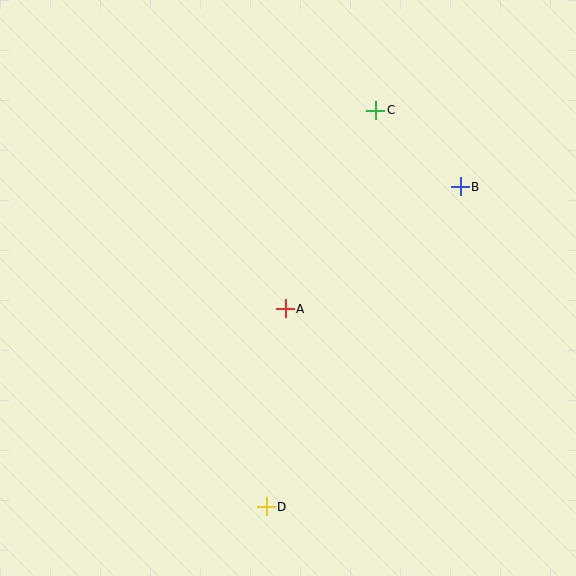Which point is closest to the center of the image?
Point A at (285, 309) is closest to the center.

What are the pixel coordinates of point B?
Point B is at (460, 187).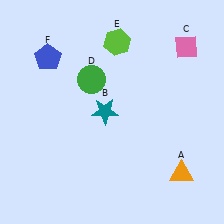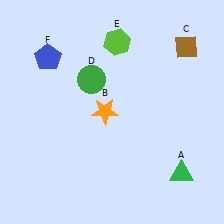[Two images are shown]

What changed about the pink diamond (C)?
In Image 1, C is pink. In Image 2, it changed to brown.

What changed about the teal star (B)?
In Image 1, B is teal. In Image 2, it changed to orange.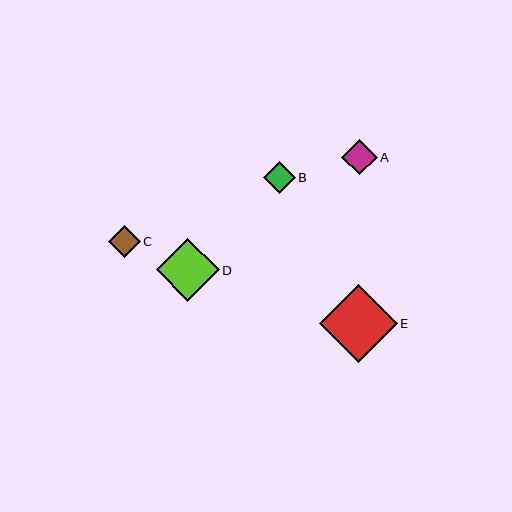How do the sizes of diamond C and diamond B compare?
Diamond C and diamond B are approximately the same size.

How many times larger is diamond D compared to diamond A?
Diamond D is approximately 1.8 times the size of diamond A.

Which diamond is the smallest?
Diamond B is the smallest with a size of approximately 32 pixels.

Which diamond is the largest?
Diamond E is the largest with a size of approximately 78 pixels.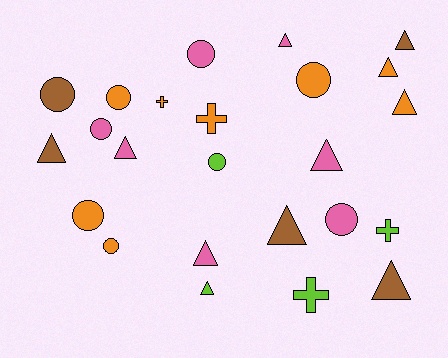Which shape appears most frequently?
Triangle, with 11 objects.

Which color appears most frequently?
Orange, with 8 objects.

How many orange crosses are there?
There are 2 orange crosses.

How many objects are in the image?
There are 24 objects.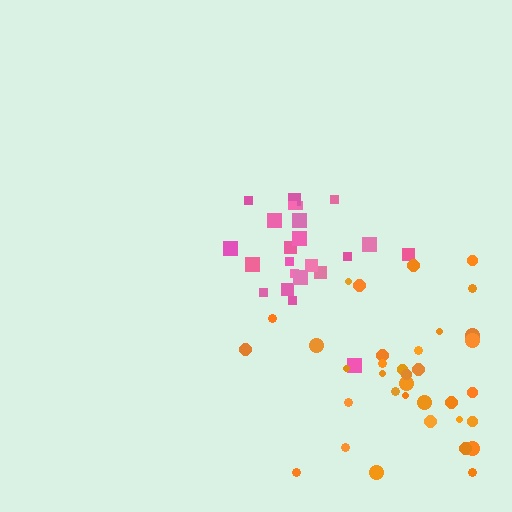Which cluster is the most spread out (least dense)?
Orange.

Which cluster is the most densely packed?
Pink.